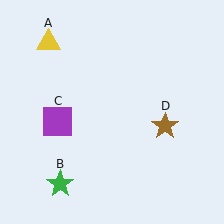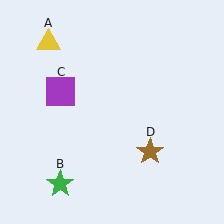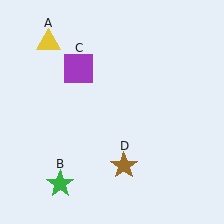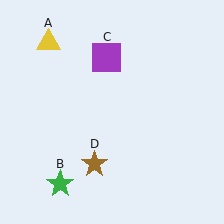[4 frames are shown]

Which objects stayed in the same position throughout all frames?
Yellow triangle (object A) and green star (object B) remained stationary.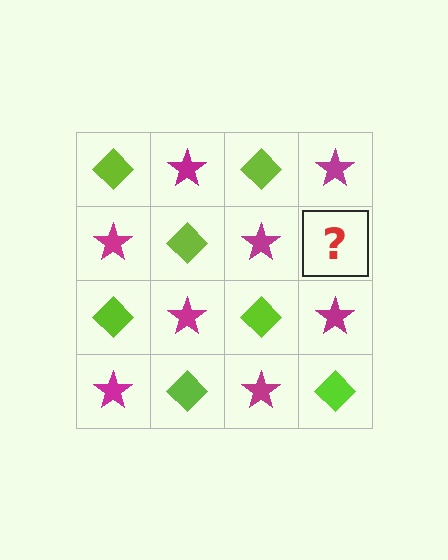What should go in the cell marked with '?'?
The missing cell should contain a lime diamond.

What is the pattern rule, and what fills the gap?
The rule is that it alternates lime diamond and magenta star in a checkerboard pattern. The gap should be filled with a lime diamond.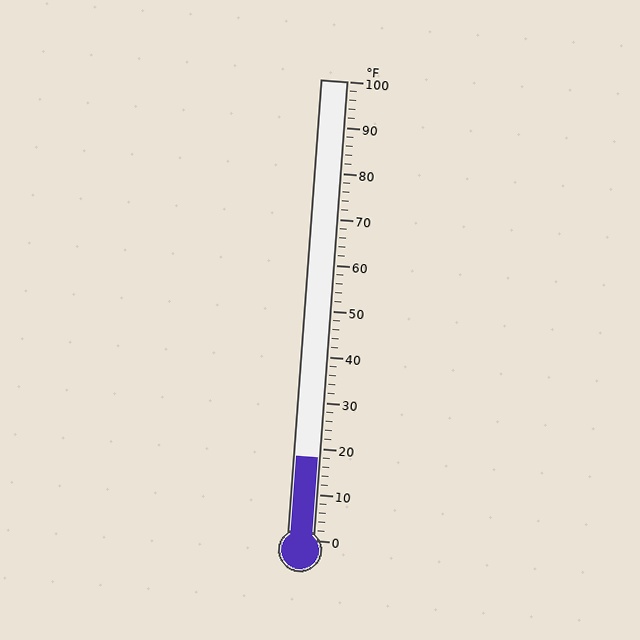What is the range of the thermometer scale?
The thermometer scale ranges from 0°F to 100°F.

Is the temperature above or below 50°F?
The temperature is below 50°F.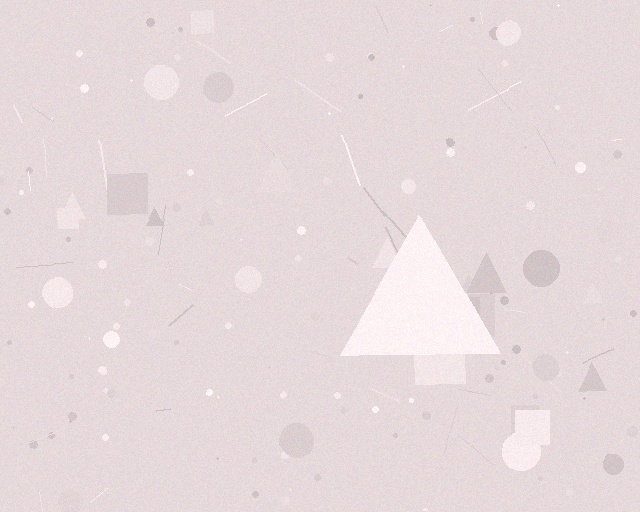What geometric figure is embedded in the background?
A triangle is embedded in the background.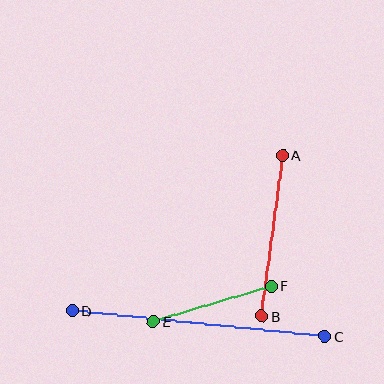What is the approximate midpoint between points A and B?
The midpoint is at approximately (272, 236) pixels.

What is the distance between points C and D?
The distance is approximately 254 pixels.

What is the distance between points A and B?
The distance is approximately 162 pixels.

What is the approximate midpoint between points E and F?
The midpoint is at approximately (212, 304) pixels.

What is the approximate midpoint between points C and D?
The midpoint is at approximately (199, 323) pixels.